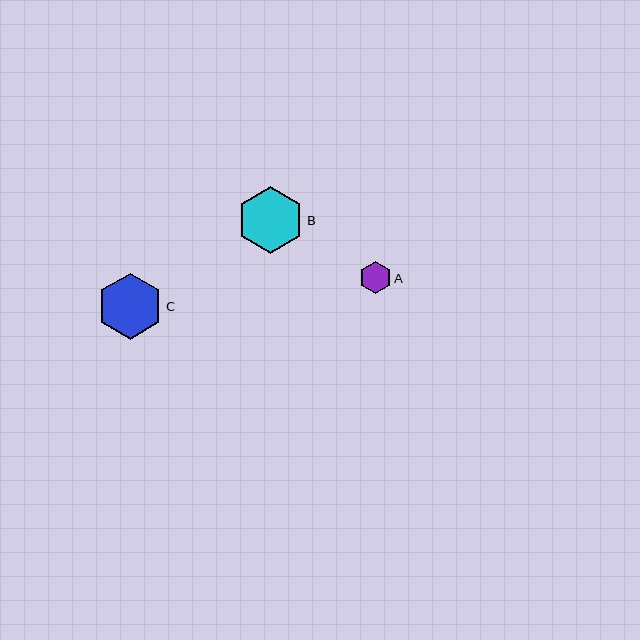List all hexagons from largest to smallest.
From largest to smallest: B, C, A.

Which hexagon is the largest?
Hexagon B is the largest with a size of approximately 67 pixels.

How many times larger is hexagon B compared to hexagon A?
Hexagon B is approximately 2.1 times the size of hexagon A.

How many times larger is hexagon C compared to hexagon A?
Hexagon C is approximately 2.1 times the size of hexagon A.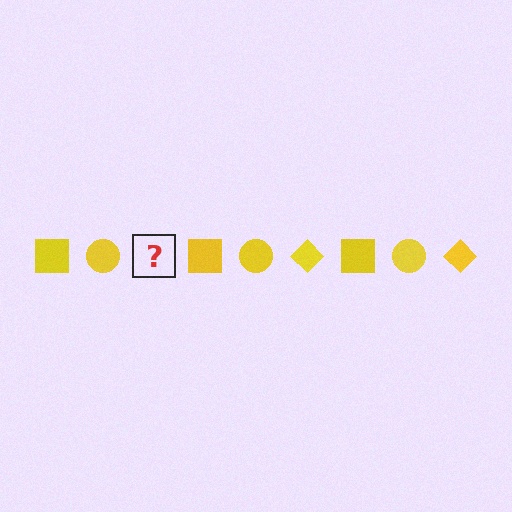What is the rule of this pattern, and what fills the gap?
The rule is that the pattern cycles through square, circle, diamond shapes in yellow. The gap should be filled with a yellow diamond.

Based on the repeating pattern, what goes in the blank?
The blank should be a yellow diamond.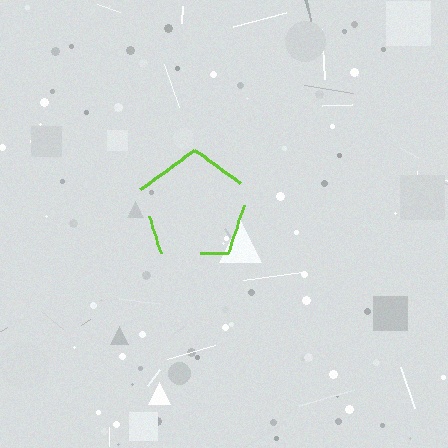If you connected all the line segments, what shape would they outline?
They would outline a pentagon.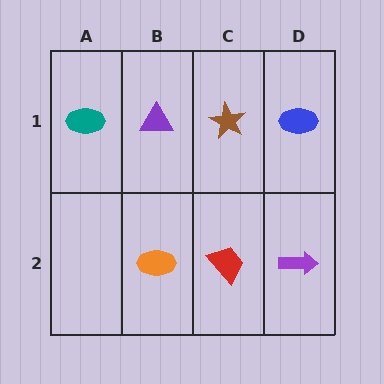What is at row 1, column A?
A teal ellipse.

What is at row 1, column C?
A brown star.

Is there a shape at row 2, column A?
No, that cell is empty.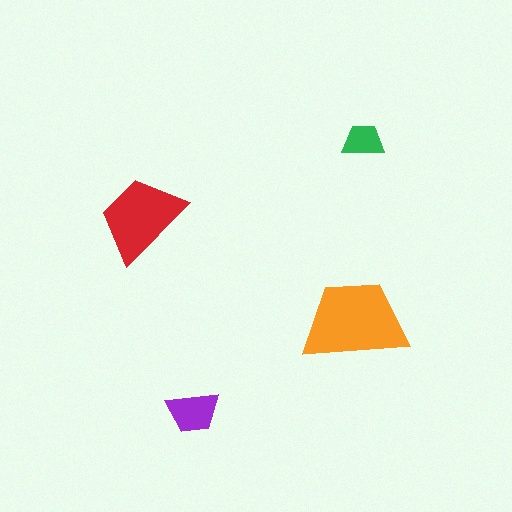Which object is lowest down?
The purple trapezoid is bottommost.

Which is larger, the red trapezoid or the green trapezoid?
The red one.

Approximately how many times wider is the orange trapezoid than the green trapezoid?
About 2.5 times wider.